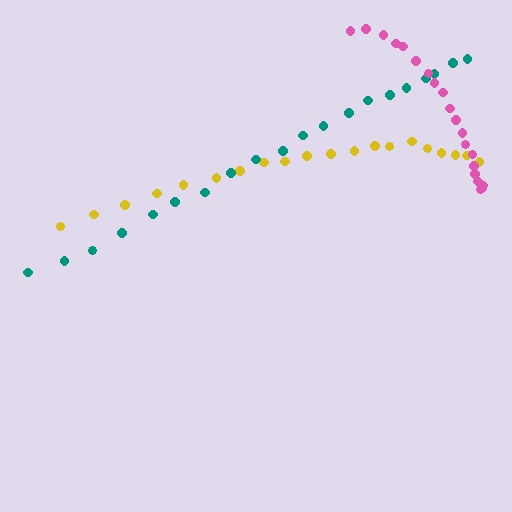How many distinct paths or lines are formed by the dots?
There are 3 distinct paths.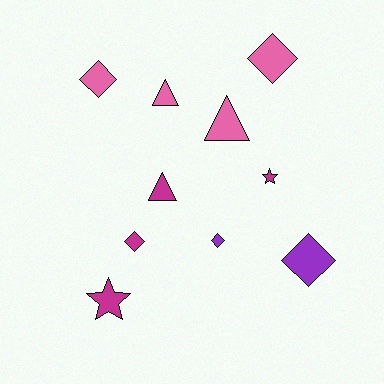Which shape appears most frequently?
Diamond, with 5 objects.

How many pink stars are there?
There are no pink stars.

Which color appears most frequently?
Magenta, with 4 objects.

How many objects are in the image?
There are 10 objects.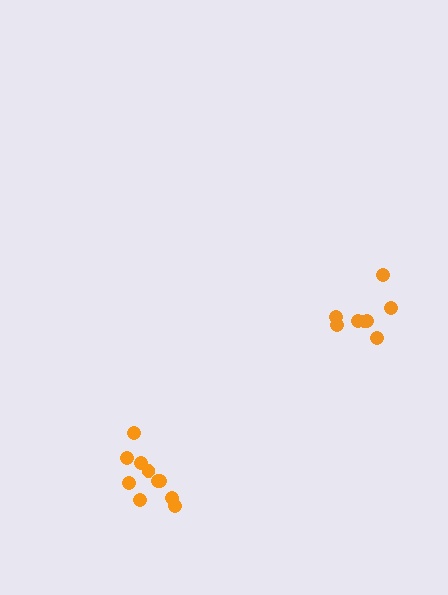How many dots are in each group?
Group 1: 8 dots, Group 2: 10 dots (18 total).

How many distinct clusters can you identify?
There are 2 distinct clusters.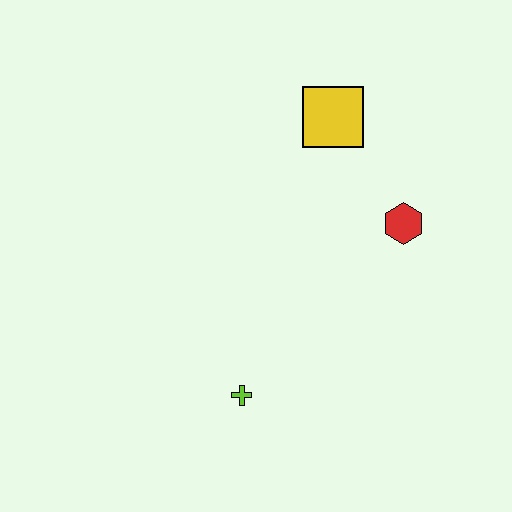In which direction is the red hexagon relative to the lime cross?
The red hexagon is above the lime cross.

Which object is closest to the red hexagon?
The yellow square is closest to the red hexagon.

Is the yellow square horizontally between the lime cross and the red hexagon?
Yes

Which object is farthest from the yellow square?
The lime cross is farthest from the yellow square.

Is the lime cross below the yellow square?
Yes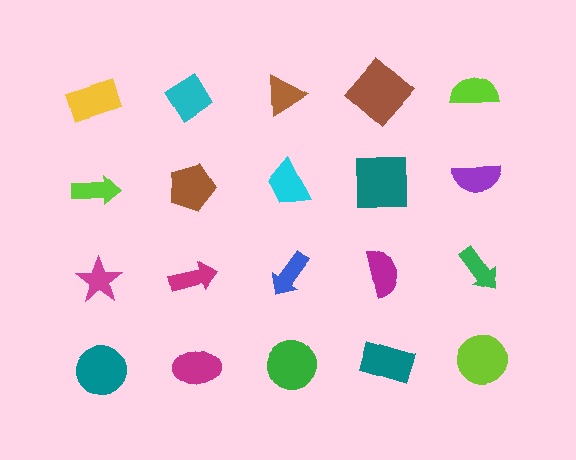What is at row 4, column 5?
A lime circle.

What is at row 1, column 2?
A cyan diamond.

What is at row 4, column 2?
A magenta ellipse.